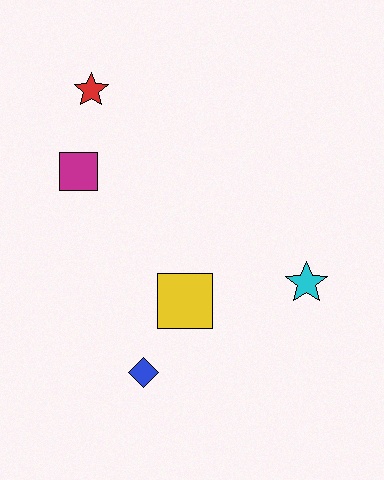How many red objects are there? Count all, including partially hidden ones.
There is 1 red object.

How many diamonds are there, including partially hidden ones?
There is 1 diamond.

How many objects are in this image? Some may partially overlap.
There are 5 objects.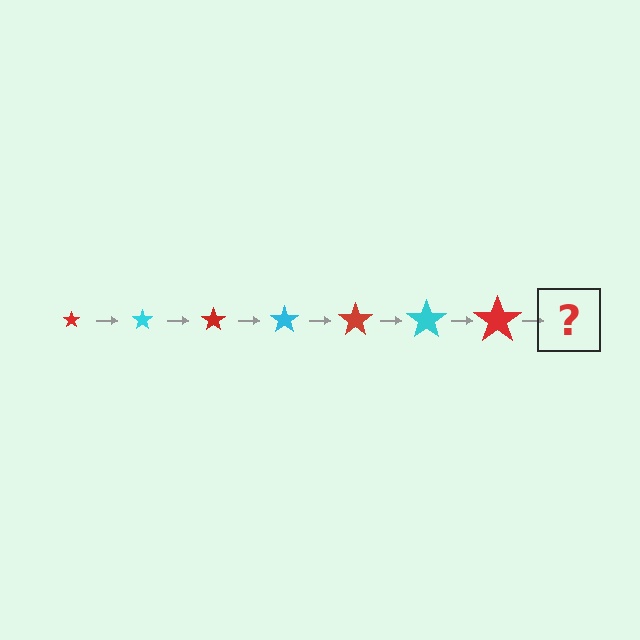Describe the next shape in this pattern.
It should be a cyan star, larger than the previous one.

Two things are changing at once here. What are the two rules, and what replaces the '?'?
The two rules are that the star grows larger each step and the color cycles through red and cyan. The '?' should be a cyan star, larger than the previous one.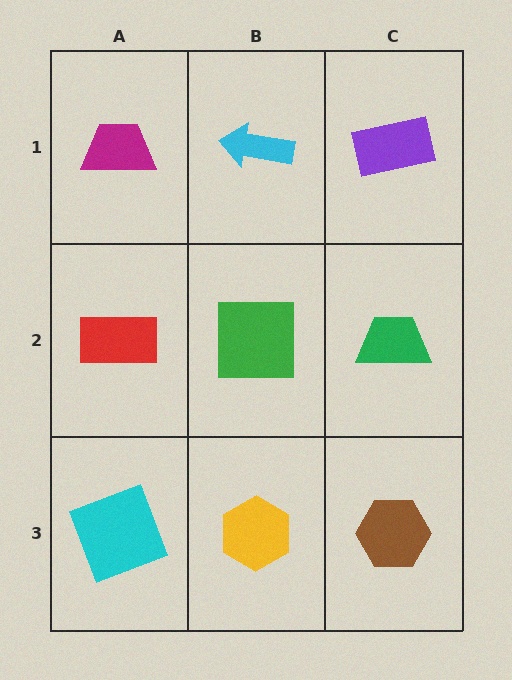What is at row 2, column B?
A green square.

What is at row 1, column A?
A magenta trapezoid.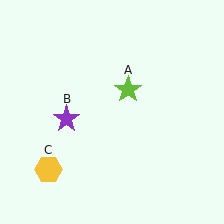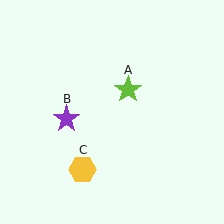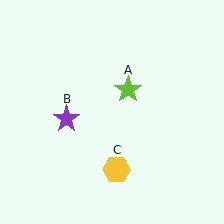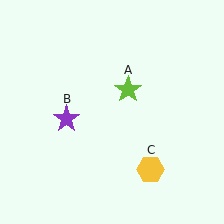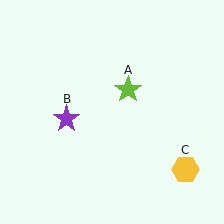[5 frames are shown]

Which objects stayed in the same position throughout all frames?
Lime star (object A) and purple star (object B) remained stationary.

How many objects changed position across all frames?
1 object changed position: yellow hexagon (object C).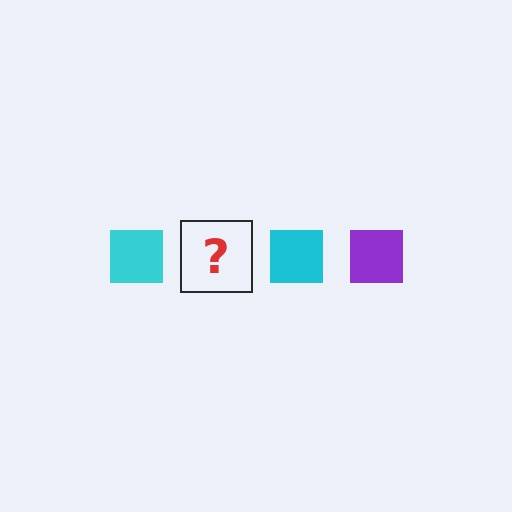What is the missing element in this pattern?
The missing element is a purple square.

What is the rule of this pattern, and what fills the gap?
The rule is that the pattern cycles through cyan, purple squares. The gap should be filled with a purple square.